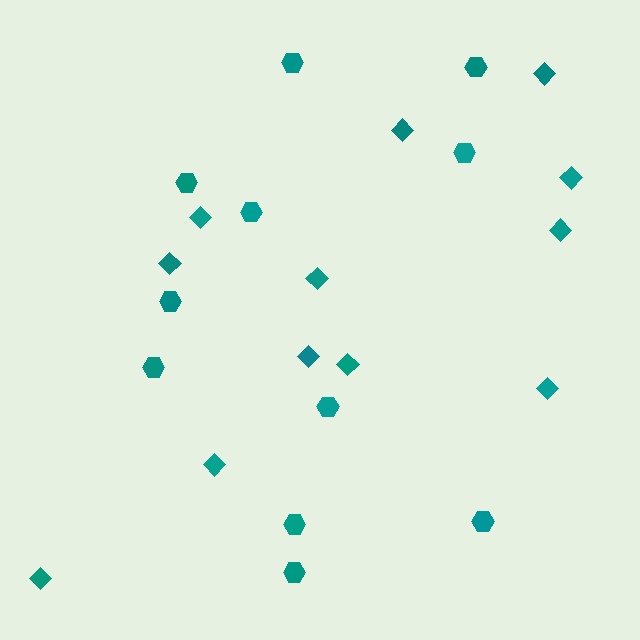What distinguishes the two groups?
There are 2 groups: one group of diamonds (12) and one group of hexagons (11).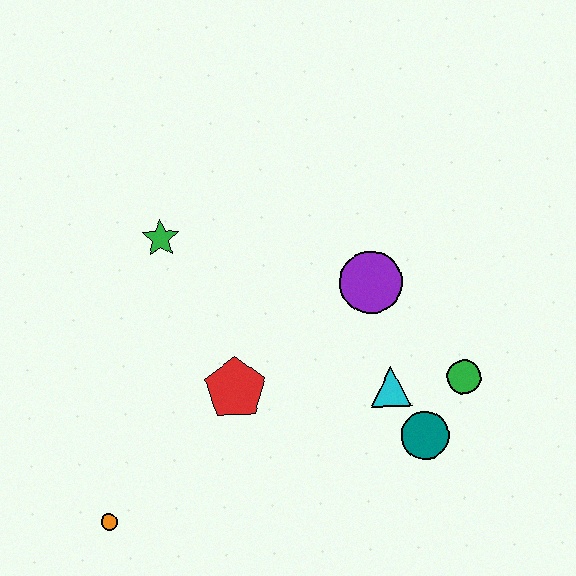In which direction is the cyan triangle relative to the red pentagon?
The cyan triangle is to the right of the red pentagon.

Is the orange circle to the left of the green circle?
Yes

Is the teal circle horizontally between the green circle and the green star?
Yes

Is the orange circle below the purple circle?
Yes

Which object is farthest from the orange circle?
The green circle is farthest from the orange circle.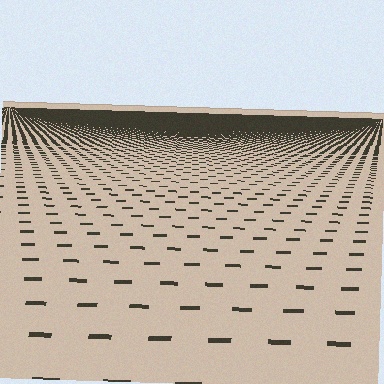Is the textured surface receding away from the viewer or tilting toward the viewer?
The surface is receding away from the viewer. Texture elements get smaller and denser toward the top.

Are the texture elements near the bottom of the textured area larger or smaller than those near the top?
Larger. Near the bottom, elements are closer to the viewer and appear at a bigger on-screen size.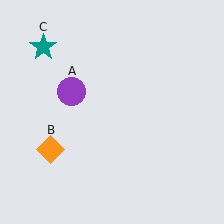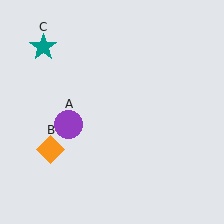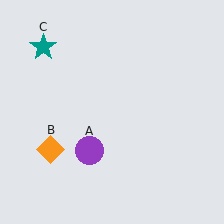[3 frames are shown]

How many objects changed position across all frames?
1 object changed position: purple circle (object A).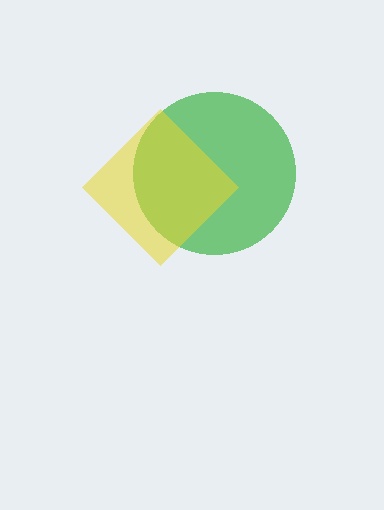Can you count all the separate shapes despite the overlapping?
Yes, there are 2 separate shapes.